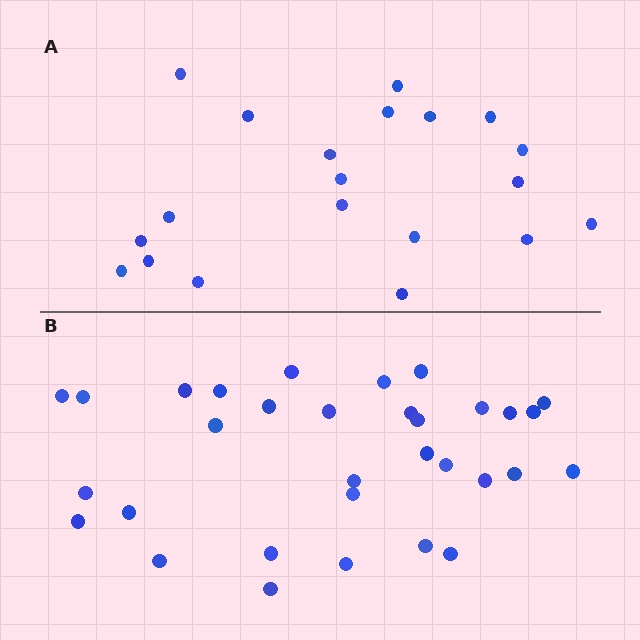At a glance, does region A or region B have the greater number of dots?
Region B (the bottom region) has more dots.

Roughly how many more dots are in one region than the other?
Region B has roughly 12 or so more dots than region A.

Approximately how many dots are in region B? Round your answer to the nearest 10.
About 30 dots. (The exact count is 32, which rounds to 30.)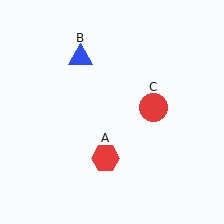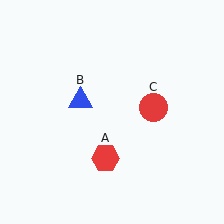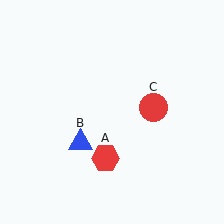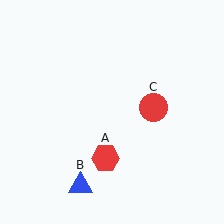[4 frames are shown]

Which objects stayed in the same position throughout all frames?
Red hexagon (object A) and red circle (object C) remained stationary.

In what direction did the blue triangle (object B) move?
The blue triangle (object B) moved down.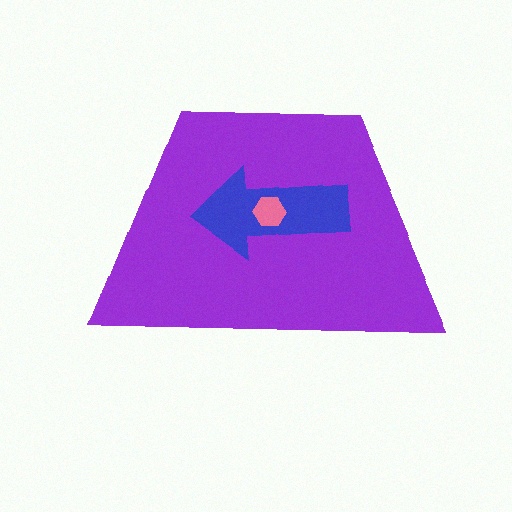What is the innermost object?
The pink hexagon.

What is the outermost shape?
The purple trapezoid.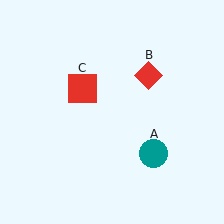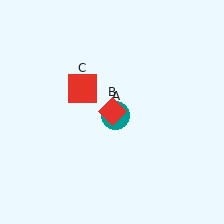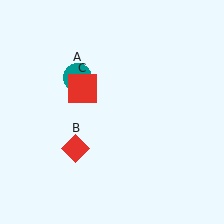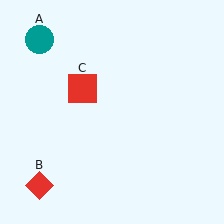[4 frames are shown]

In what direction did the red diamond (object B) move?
The red diamond (object B) moved down and to the left.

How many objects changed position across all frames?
2 objects changed position: teal circle (object A), red diamond (object B).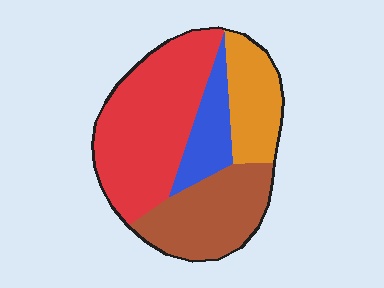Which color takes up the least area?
Blue, at roughly 15%.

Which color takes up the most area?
Red, at roughly 45%.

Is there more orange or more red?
Red.